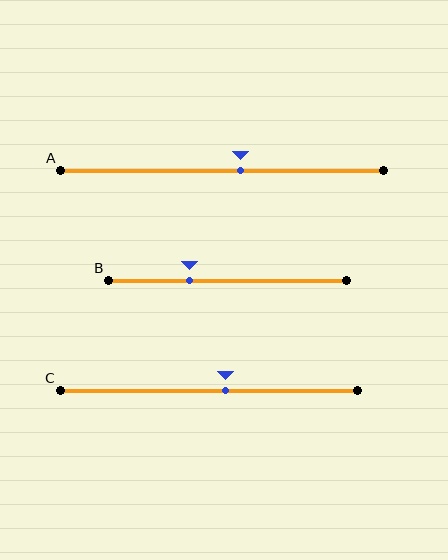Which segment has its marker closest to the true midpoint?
Segment C has its marker closest to the true midpoint.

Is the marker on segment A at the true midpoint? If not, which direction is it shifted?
No, the marker on segment A is shifted to the right by about 6% of the segment length.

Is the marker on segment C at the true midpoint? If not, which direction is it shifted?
No, the marker on segment C is shifted to the right by about 6% of the segment length.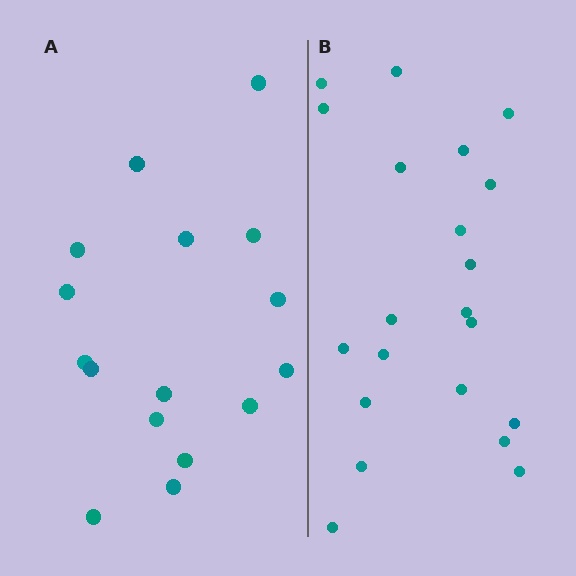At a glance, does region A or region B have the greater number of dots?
Region B (the right region) has more dots.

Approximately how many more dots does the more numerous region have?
Region B has about 5 more dots than region A.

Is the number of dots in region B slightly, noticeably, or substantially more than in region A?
Region B has noticeably more, but not dramatically so. The ratio is roughly 1.3 to 1.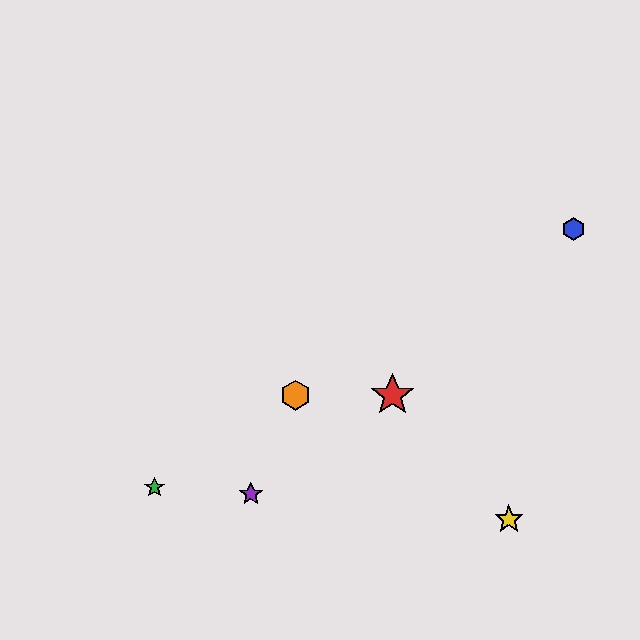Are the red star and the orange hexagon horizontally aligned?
Yes, both are at y≈395.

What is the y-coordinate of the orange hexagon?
The orange hexagon is at y≈395.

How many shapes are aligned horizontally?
2 shapes (the red star, the orange hexagon) are aligned horizontally.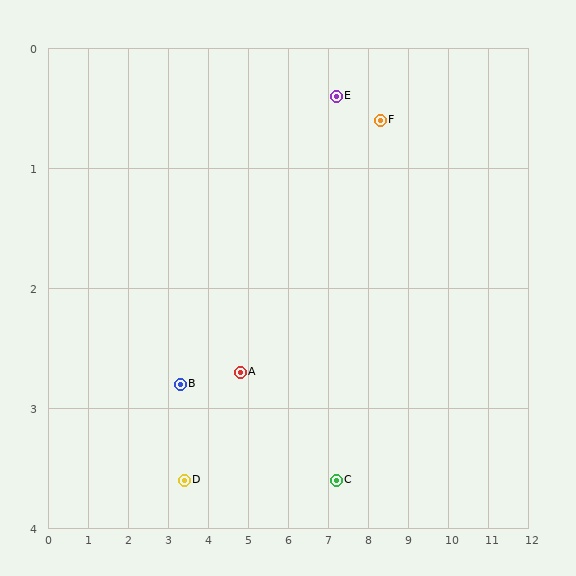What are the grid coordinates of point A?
Point A is at approximately (4.8, 2.7).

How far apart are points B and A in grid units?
Points B and A are about 1.5 grid units apart.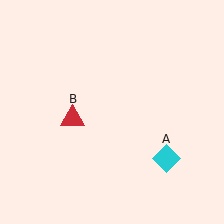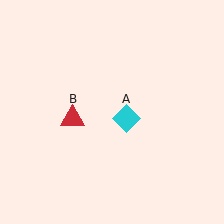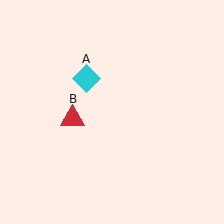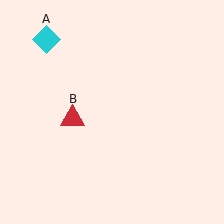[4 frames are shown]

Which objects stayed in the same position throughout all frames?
Red triangle (object B) remained stationary.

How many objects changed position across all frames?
1 object changed position: cyan diamond (object A).